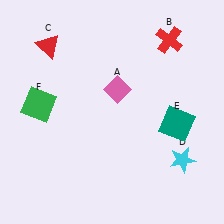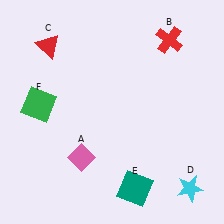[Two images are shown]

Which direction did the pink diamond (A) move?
The pink diamond (A) moved down.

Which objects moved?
The objects that moved are: the pink diamond (A), the cyan star (D), the teal square (E).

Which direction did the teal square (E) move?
The teal square (E) moved down.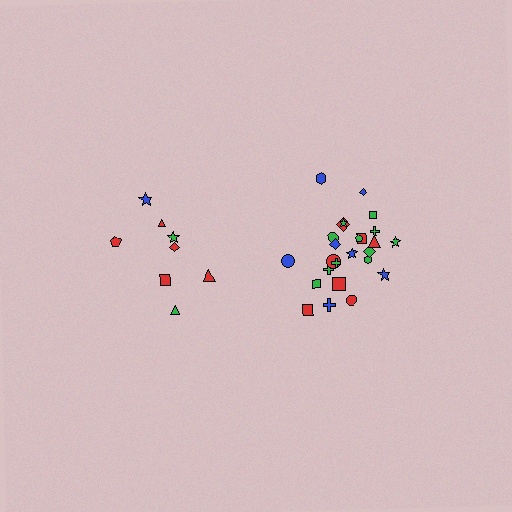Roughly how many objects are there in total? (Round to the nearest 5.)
Roughly 35 objects in total.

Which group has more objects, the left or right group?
The right group.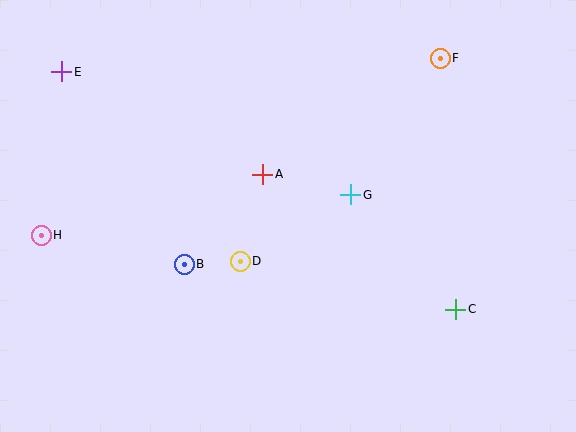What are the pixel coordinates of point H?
Point H is at (41, 235).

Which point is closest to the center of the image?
Point A at (263, 174) is closest to the center.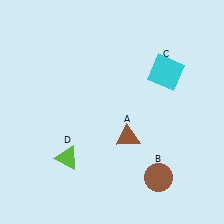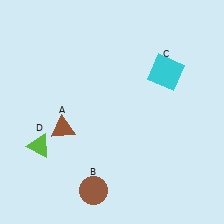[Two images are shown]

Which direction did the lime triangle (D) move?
The lime triangle (D) moved left.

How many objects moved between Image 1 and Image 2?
3 objects moved between the two images.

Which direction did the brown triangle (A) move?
The brown triangle (A) moved left.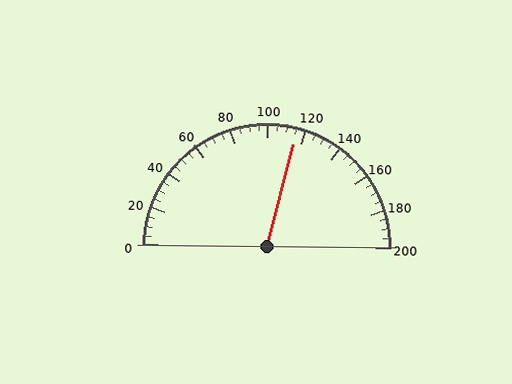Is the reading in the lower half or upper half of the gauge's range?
The reading is in the upper half of the range (0 to 200).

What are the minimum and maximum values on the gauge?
The gauge ranges from 0 to 200.